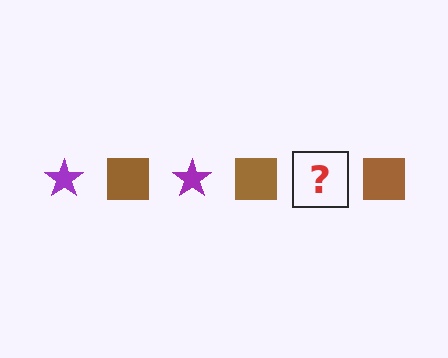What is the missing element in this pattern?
The missing element is a purple star.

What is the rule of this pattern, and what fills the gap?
The rule is that the pattern alternates between purple star and brown square. The gap should be filled with a purple star.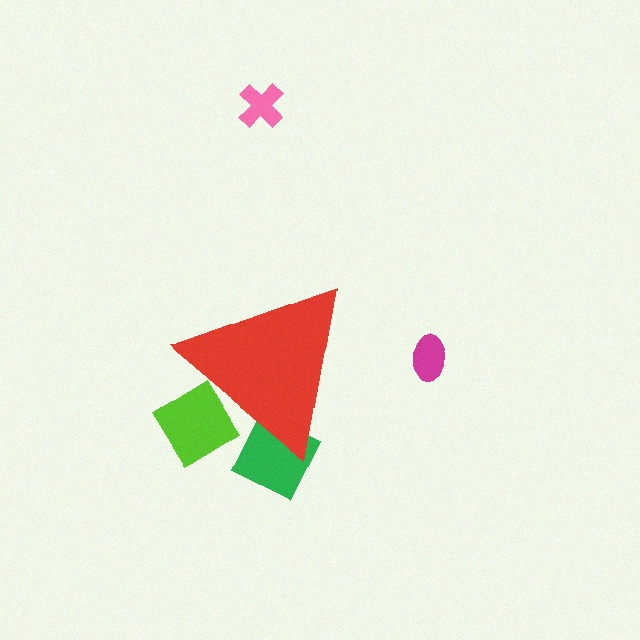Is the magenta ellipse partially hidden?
No, the magenta ellipse is fully visible.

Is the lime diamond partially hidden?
Yes, the lime diamond is partially hidden behind the red triangle.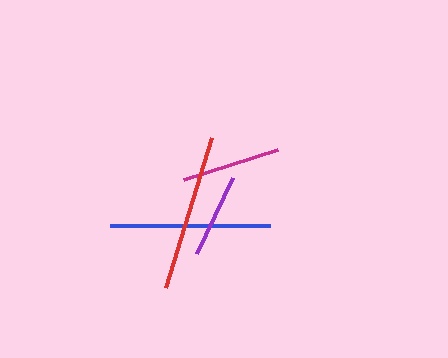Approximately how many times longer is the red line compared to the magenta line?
The red line is approximately 1.6 times the length of the magenta line.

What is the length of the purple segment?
The purple segment is approximately 85 pixels long.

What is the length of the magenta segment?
The magenta segment is approximately 98 pixels long.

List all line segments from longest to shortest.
From longest to shortest: blue, red, magenta, purple.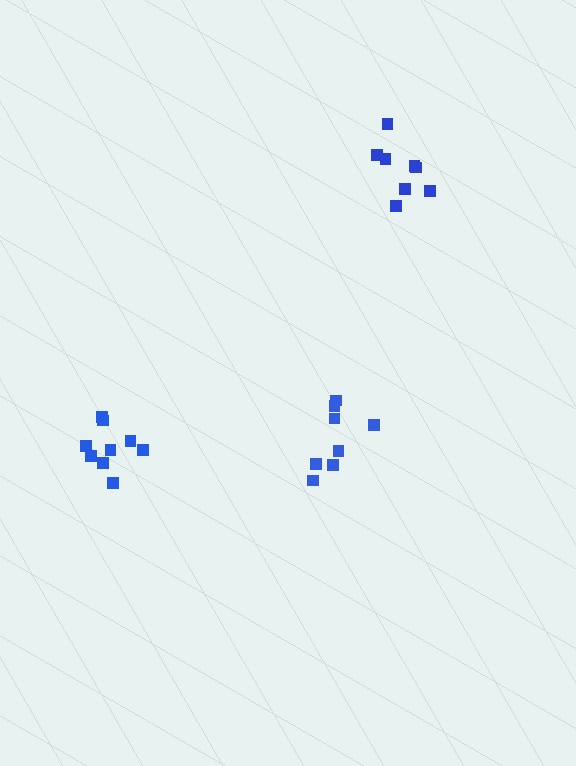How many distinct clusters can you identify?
There are 3 distinct clusters.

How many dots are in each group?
Group 1: 8 dots, Group 2: 9 dots, Group 3: 8 dots (25 total).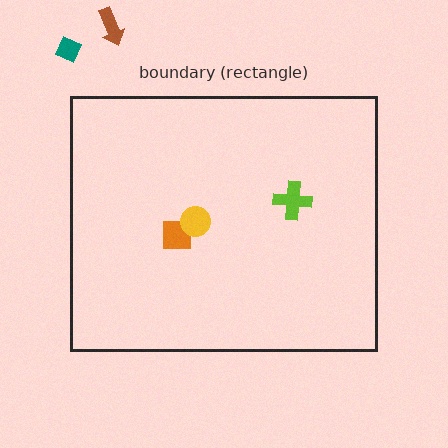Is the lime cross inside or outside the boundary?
Inside.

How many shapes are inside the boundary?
3 inside, 2 outside.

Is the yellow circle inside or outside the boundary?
Inside.